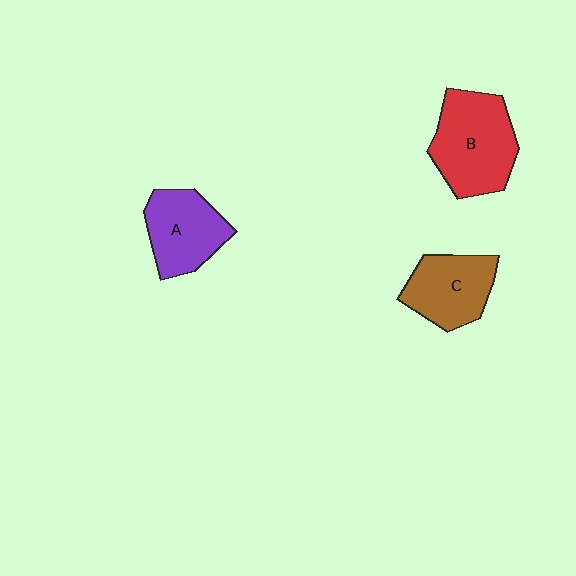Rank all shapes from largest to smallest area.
From largest to smallest: B (red), A (purple), C (brown).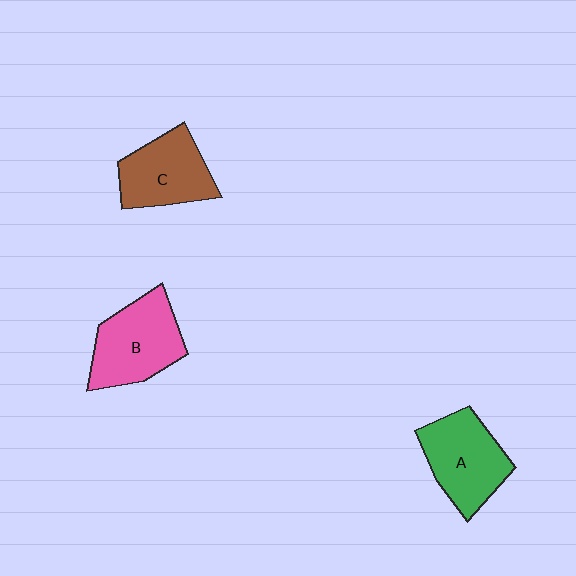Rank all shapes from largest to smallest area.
From largest to smallest: B (pink), A (green), C (brown).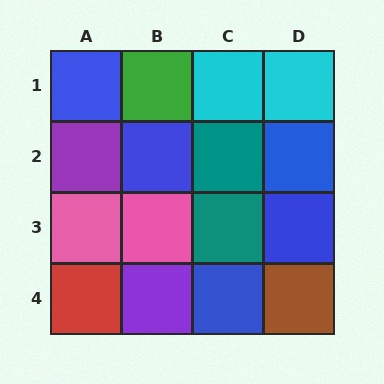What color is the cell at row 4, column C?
Blue.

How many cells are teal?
2 cells are teal.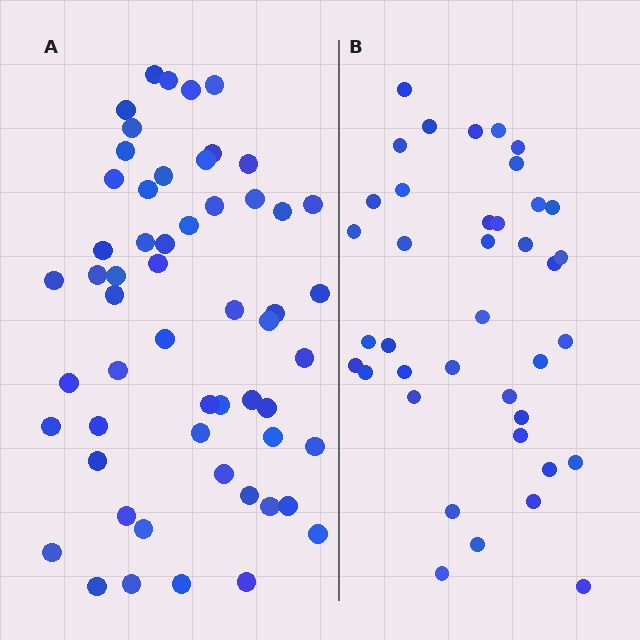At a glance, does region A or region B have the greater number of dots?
Region A (the left region) has more dots.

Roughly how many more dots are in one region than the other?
Region A has approximately 15 more dots than region B.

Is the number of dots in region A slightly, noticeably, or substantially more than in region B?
Region A has noticeably more, but not dramatically so. The ratio is roughly 1.4 to 1.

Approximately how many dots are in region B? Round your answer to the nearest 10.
About 40 dots. (The exact count is 39, which rounds to 40.)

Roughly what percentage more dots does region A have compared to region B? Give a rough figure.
About 45% more.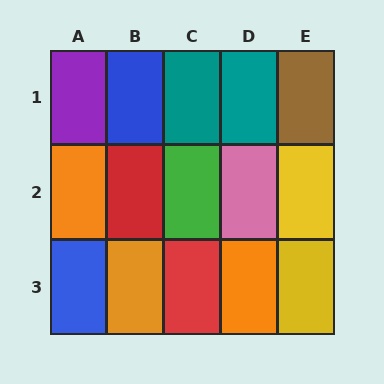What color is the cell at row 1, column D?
Teal.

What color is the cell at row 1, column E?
Brown.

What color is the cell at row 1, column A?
Purple.